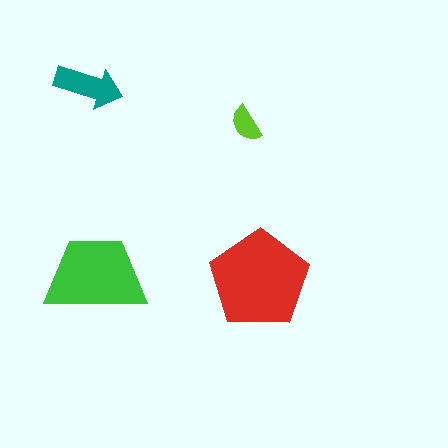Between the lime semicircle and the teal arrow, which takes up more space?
The teal arrow.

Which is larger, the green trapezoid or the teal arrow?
The green trapezoid.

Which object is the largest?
The red pentagon.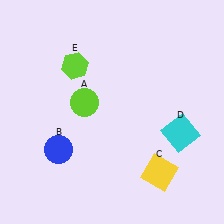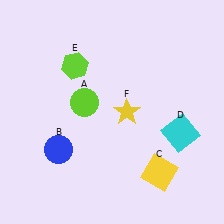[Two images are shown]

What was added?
A yellow star (F) was added in Image 2.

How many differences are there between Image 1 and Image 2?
There is 1 difference between the two images.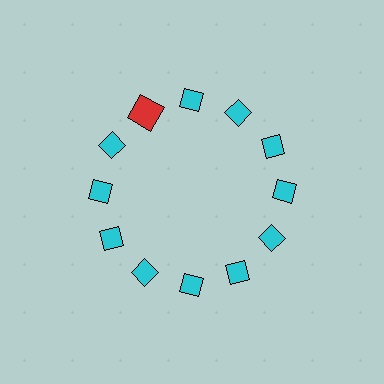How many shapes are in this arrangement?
There are 12 shapes arranged in a ring pattern.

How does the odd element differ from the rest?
It differs in both color (red instead of cyan) and shape (square instead of diamond).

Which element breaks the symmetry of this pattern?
The red square at roughly the 11 o'clock position breaks the symmetry. All other shapes are cyan diamonds.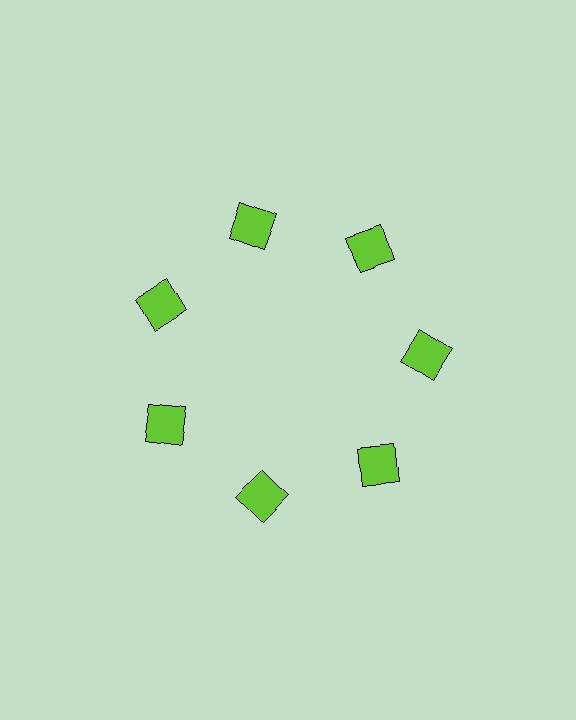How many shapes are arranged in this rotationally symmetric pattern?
There are 7 shapes, arranged in 7 groups of 1.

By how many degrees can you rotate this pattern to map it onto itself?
The pattern maps onto itself every 51 degrees of rotation.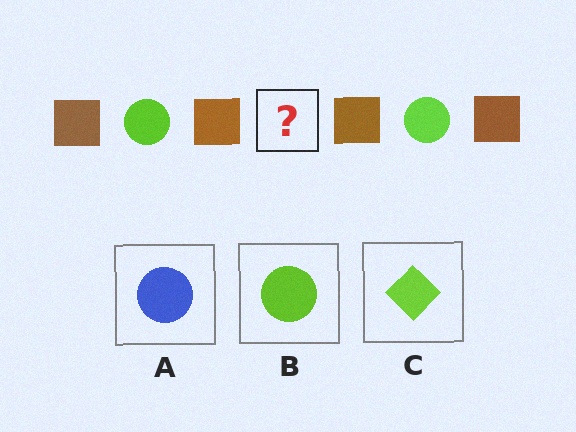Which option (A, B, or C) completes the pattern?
B.